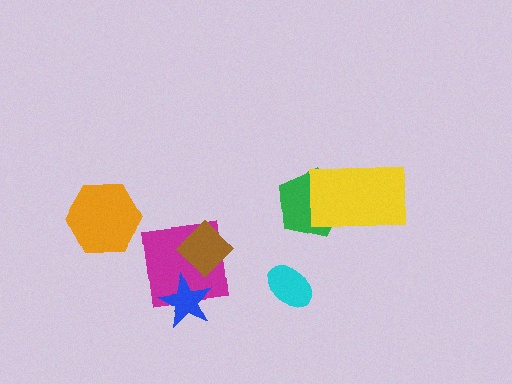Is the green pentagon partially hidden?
Yes, it is partially covered by another shape.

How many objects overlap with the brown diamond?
1 object overlaps with the brown diamond.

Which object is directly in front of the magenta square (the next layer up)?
The blue star is directly in front of the magenta square.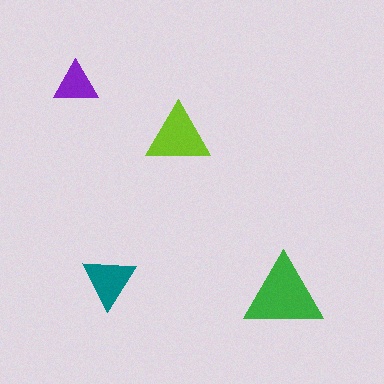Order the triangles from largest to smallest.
the green one, the lime one, the teal one, the purple one.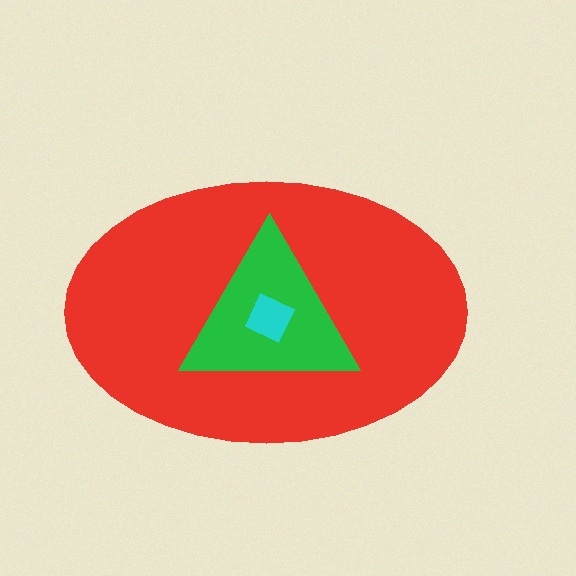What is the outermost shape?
The red ellipse.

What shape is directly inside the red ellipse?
The green triangle.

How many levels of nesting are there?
3.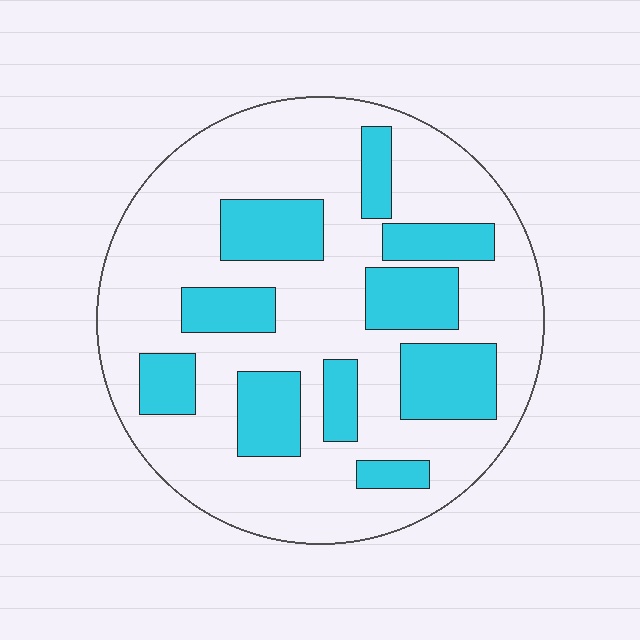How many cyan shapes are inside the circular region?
10.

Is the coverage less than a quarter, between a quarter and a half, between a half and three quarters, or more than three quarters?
Between a quarter and a half.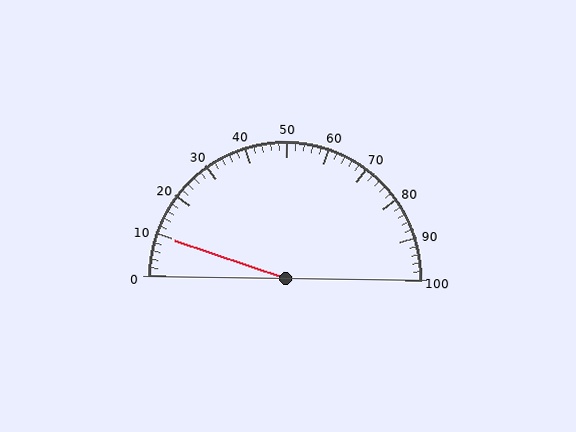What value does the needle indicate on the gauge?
The needle indicates approximately 10.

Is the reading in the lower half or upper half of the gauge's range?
The reading is in the lower half of the range (0 to 100).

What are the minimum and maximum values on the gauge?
The gauge ranges from 0 to 100.